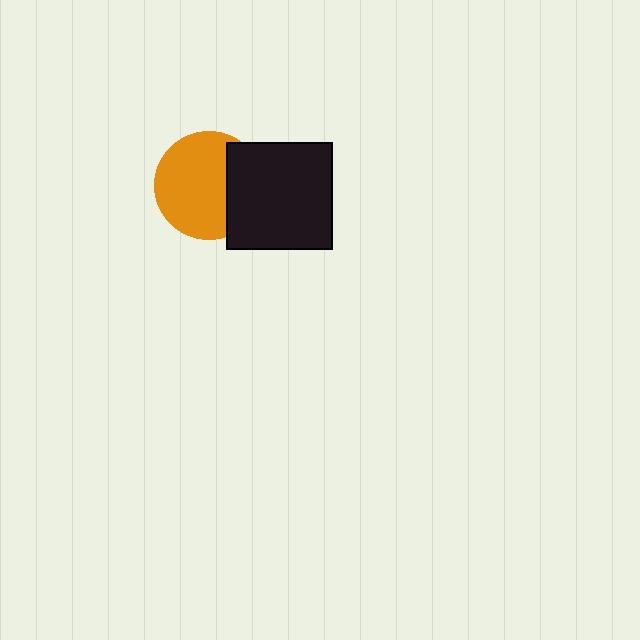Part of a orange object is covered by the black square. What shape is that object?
It is a circle.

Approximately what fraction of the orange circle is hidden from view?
Roughly 31% of the orange circle is hidden behind the black square.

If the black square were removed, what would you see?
You would see the complete orange circle.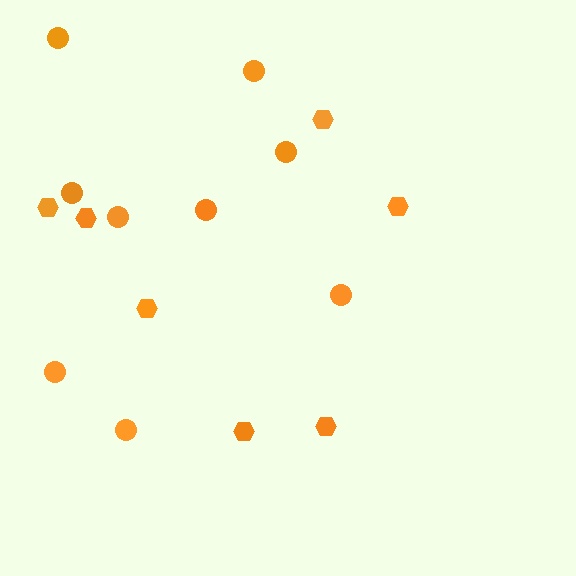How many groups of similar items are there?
There are 2 groups: one group of circles (9) and one group of hexagons (7).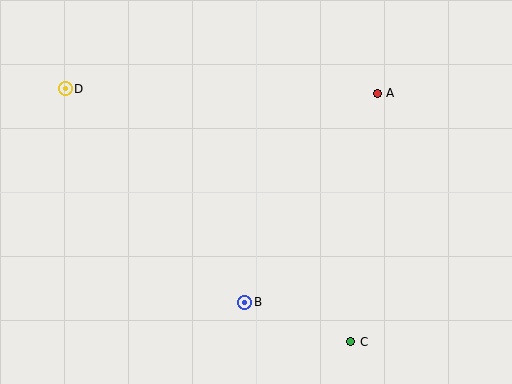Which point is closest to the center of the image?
Point B at (245, 302) is closest to the center.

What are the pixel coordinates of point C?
Point C is at (351, 342).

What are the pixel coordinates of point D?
Point D is at (65, 89).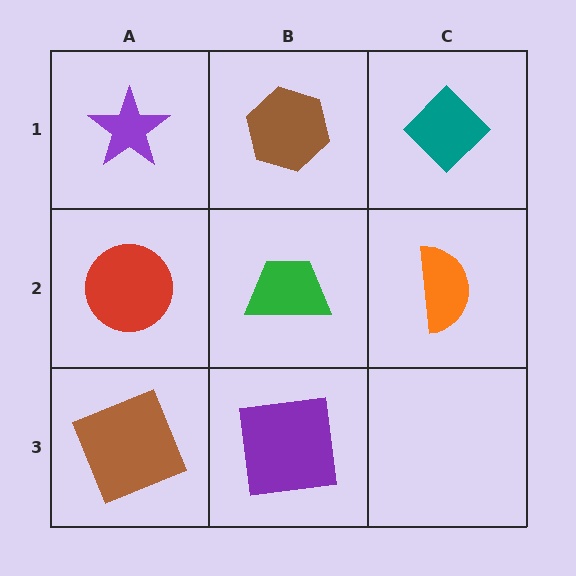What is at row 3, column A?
A brown square.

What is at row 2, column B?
A green trapezoid.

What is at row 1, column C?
A teal diamond.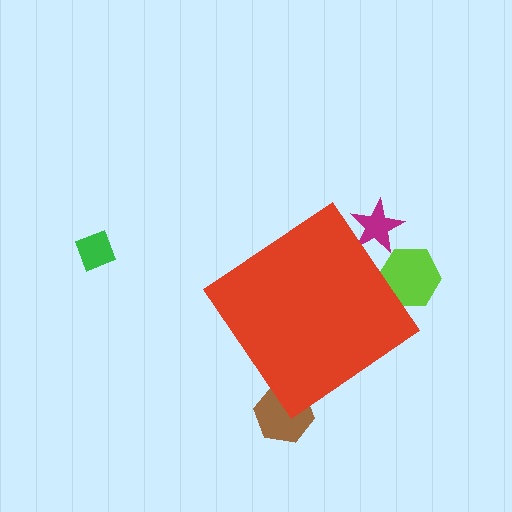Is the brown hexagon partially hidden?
Yes, the brown hexagon is partially hidden behind the red diamond.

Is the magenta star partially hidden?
Yes, the magenta star is partially hidden behind the red diamond.